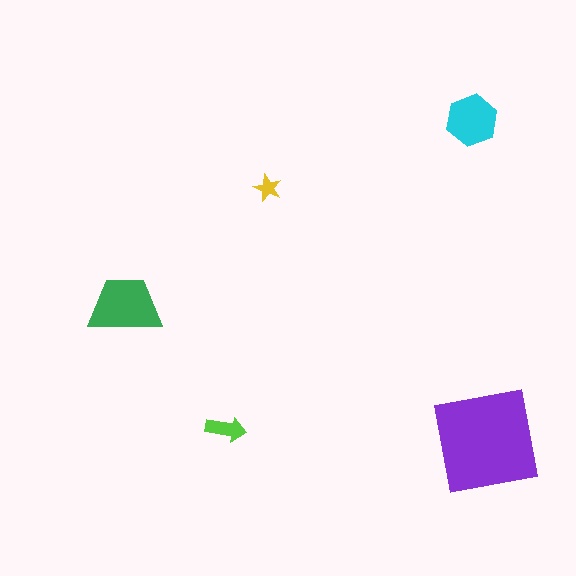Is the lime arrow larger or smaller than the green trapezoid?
Smaller.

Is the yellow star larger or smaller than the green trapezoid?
Smaller.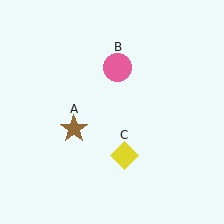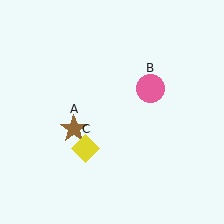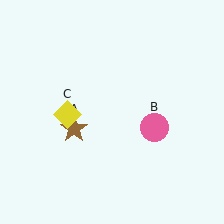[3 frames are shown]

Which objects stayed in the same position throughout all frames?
Brown star (object A) remained stationary.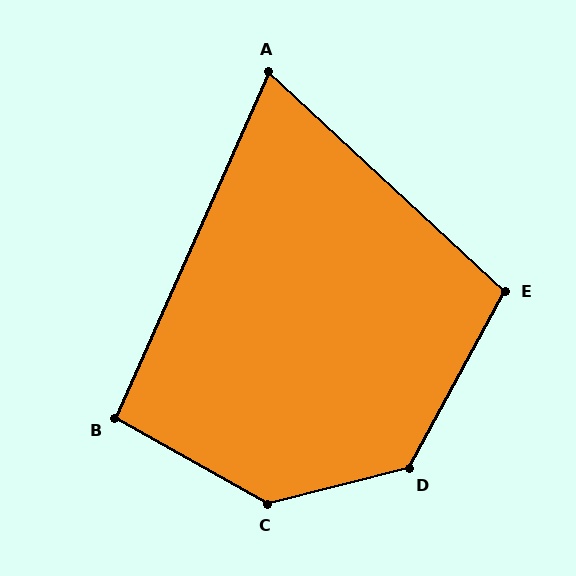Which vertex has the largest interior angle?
C, at approximately 136 degrees.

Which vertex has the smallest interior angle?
A, at approximately 71 degrees.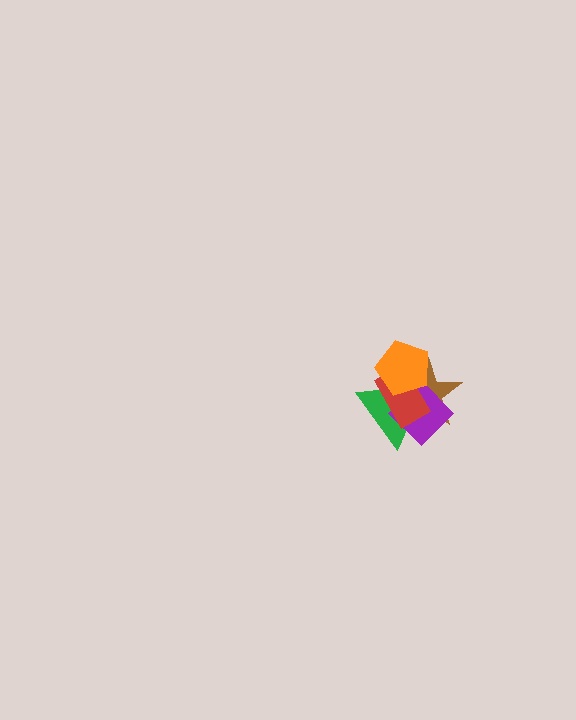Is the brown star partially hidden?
Yes, it is partially covered by another shape.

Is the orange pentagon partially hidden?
No, no other shape covers it.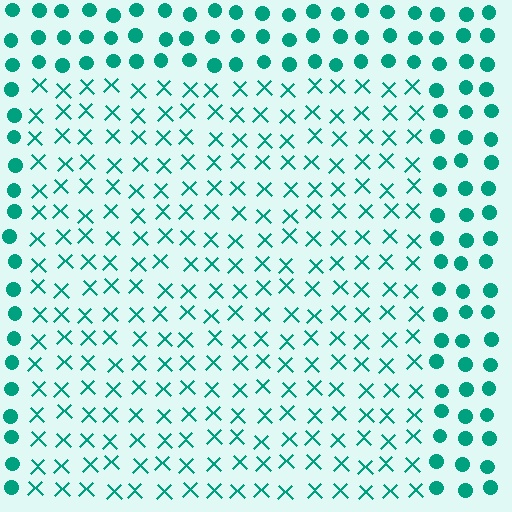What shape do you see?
I see a rectangle.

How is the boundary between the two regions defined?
The boundary is defined by a change in element shape: X marks inside vs. circles outside. All elements share the same color and spacing.